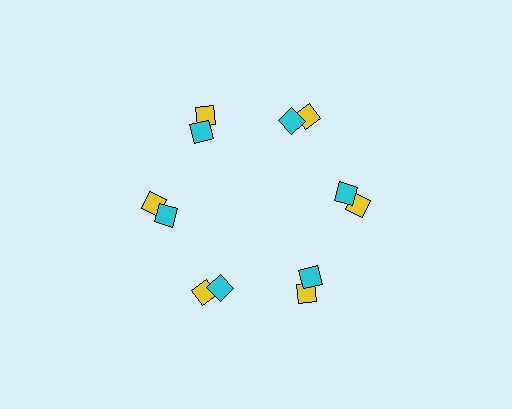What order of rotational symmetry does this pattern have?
This pattern has 6-fold rotational symmetry.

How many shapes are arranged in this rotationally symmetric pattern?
There are 12 shapes, arranged in 6 groups of 2.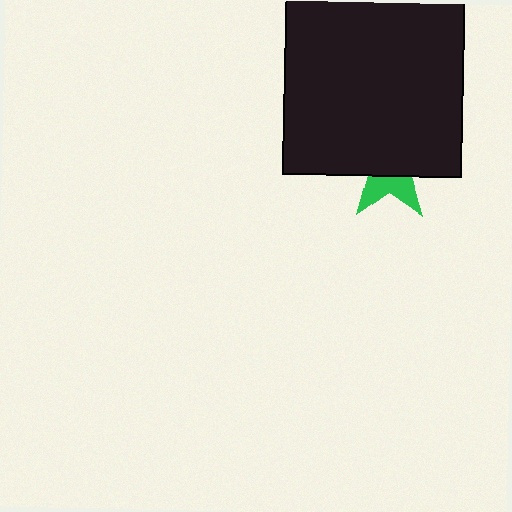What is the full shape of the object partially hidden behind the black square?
The partially hidden object is a green star.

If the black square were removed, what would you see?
You would see the complete green star.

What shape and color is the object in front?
The object in front is a black square.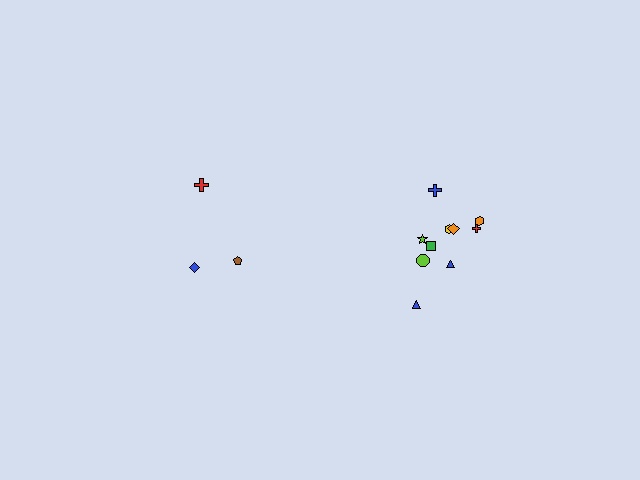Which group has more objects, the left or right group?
The right group.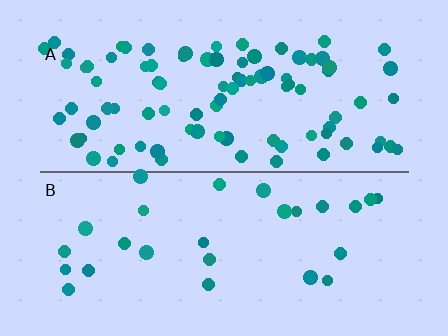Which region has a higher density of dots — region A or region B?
A (the top).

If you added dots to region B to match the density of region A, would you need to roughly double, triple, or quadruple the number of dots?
Approximately triple.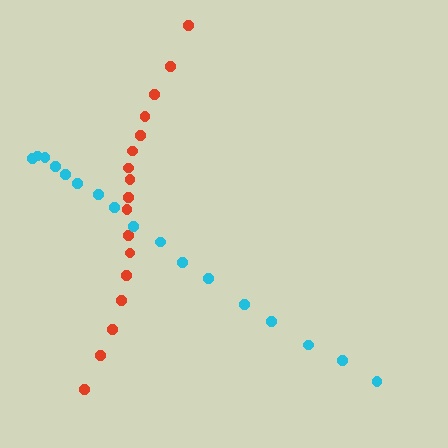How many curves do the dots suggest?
There are 2 distinct paths.